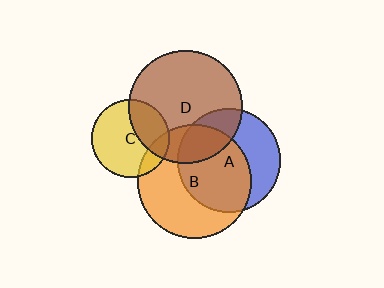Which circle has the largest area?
Circle D (brown).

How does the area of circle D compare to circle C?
Approximately 2.2 times.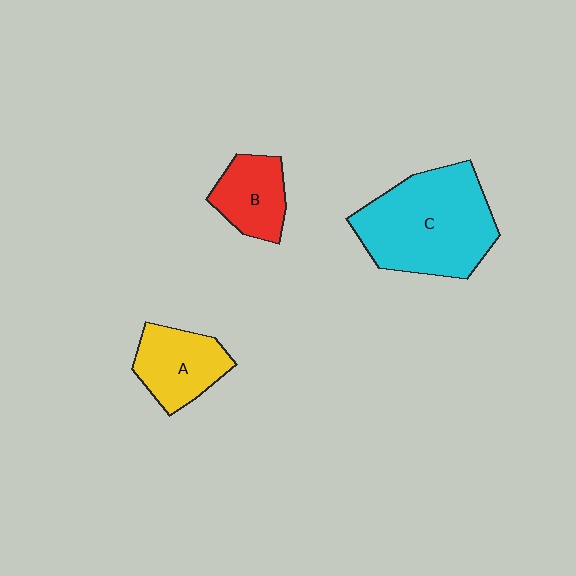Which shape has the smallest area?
Shape B (red).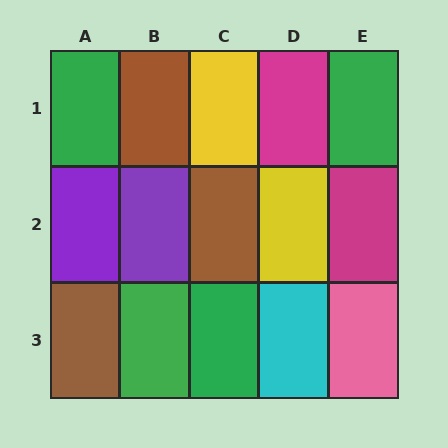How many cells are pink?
1 cell is pink.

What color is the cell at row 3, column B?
Green.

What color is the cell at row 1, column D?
Magenta.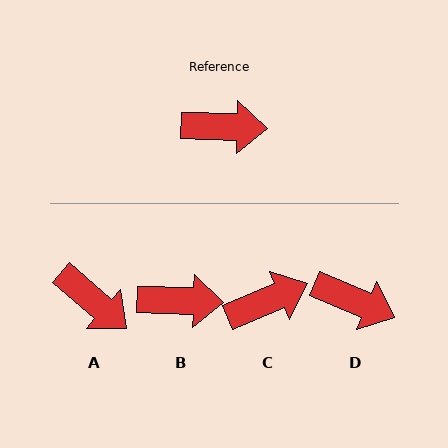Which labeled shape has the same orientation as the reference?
B.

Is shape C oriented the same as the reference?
No, it is off by about 25 degrees.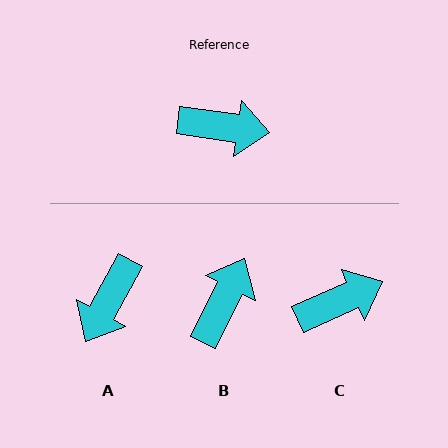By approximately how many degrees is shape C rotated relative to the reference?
Approximately 32 degrees counter-clockwise.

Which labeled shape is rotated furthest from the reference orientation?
A, about 111 degrees away.